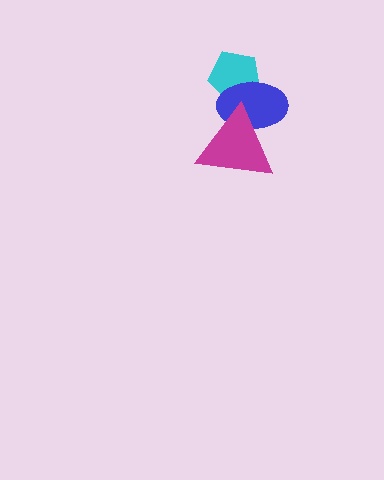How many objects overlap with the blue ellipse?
2 objects overlap with the blue ellipse.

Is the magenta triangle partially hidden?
No, no other shape covers it.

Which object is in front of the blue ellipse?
The magenta triangle is in front of the blue ellipse.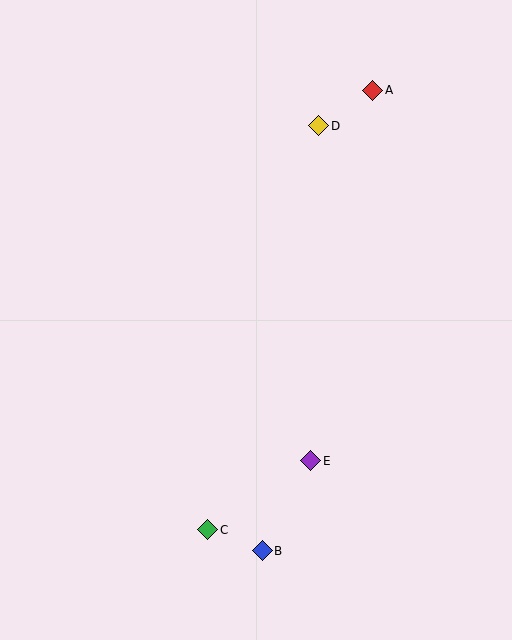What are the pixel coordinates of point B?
Point B is at (262, 551).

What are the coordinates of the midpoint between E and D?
The midpoint between E and D is at (315, 293).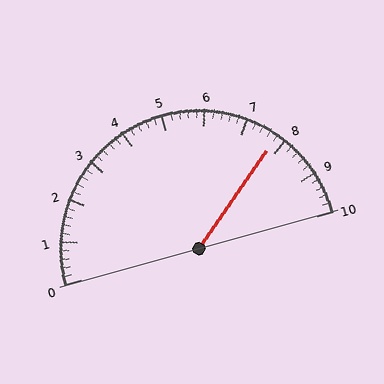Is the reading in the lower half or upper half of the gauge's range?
The reading is in the upper half of the range (0 to 10).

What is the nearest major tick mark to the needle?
The nearest major tick mark is 8.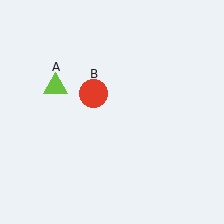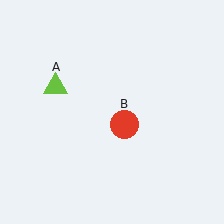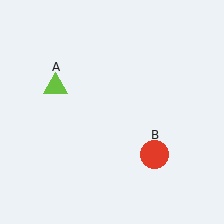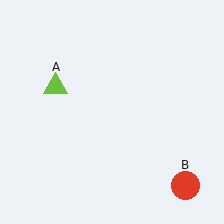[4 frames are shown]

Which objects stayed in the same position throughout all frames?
Lime triangle (object A) remained stationary.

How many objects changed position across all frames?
1 object changed position: red circle (object B).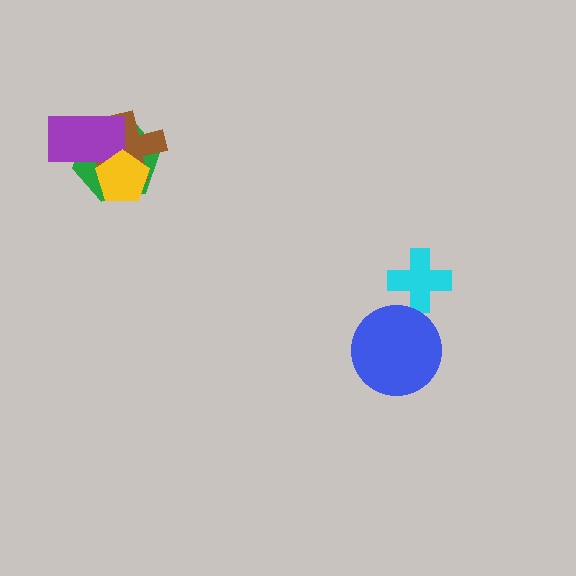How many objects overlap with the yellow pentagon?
3 objects overlap with the yellow pentagon.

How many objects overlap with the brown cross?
3 objects overlap with the brown cross.